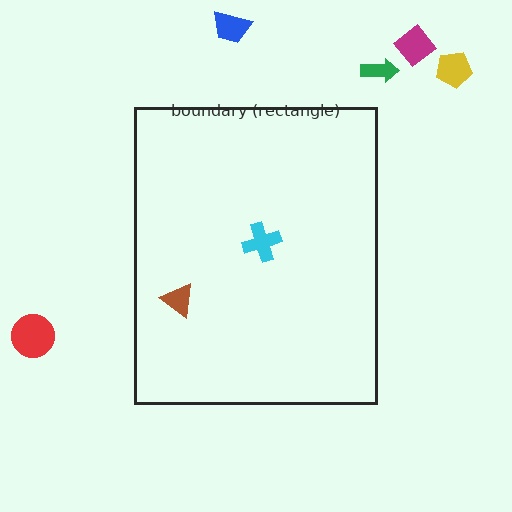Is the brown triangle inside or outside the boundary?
Inside.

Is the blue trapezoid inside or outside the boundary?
Outside.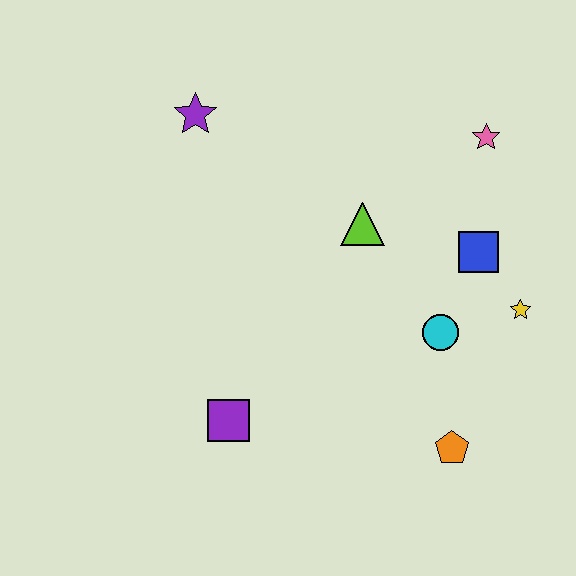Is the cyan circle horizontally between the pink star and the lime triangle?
Yes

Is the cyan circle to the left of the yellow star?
Yes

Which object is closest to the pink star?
The blue square is closest to the pink star.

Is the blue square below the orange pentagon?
No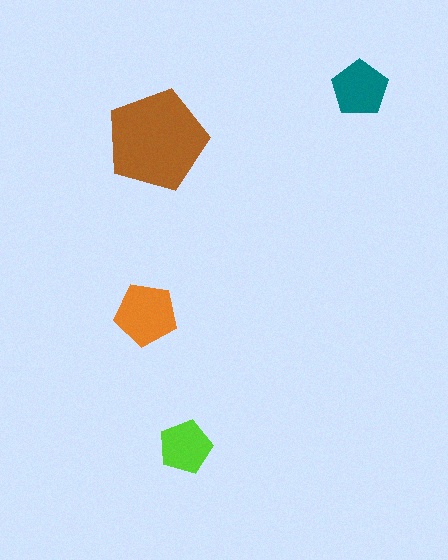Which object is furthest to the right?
The teal pentagon is rightmost.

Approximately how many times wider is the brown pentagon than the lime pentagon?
About 2 times wider.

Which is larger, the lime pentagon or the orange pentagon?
The orange one.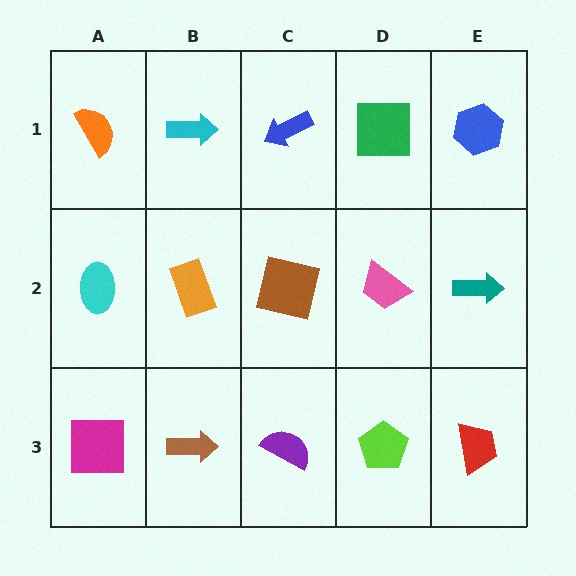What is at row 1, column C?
A blue arrow.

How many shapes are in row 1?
5 shapes.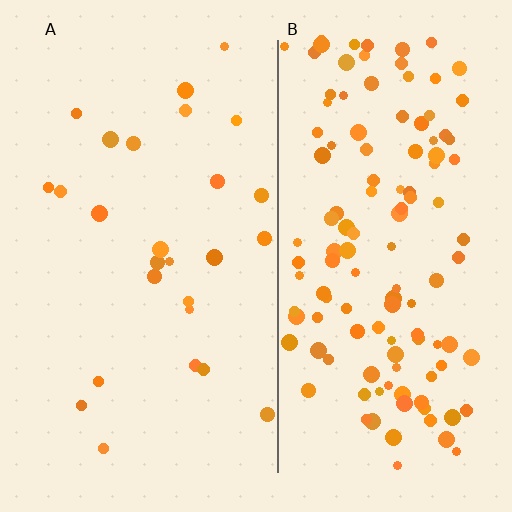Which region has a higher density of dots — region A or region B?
B (the right).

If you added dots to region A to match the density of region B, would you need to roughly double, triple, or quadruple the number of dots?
Approximately quadruple.